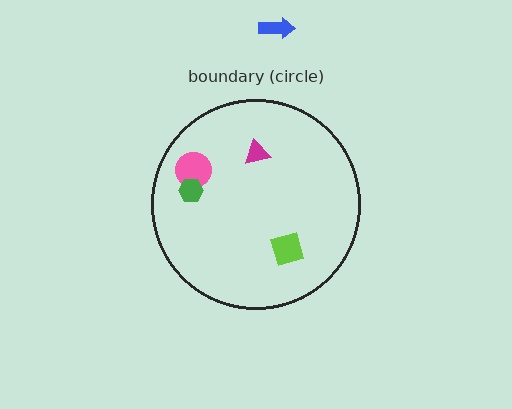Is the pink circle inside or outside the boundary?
Inside.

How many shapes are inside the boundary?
4 inside, 1 outside.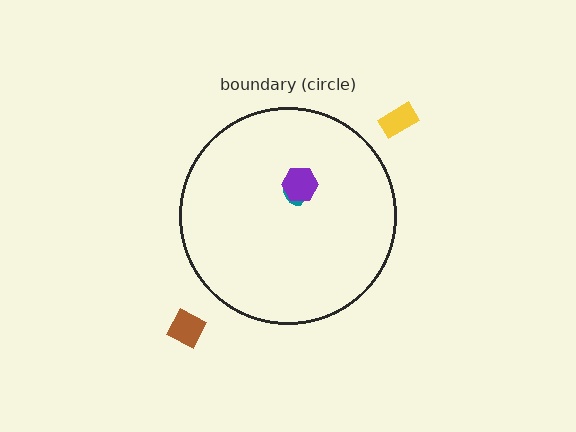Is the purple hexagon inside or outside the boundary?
Inside.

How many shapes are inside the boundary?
2 inside, 2 outside.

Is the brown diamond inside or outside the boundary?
Outside.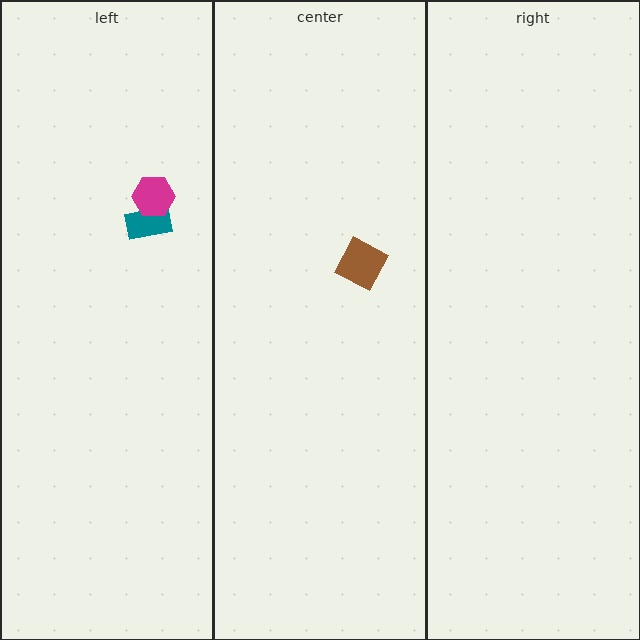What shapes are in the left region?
The teal rectangle, the magenta hexagon.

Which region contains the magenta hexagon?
The left region.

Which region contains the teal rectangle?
The left region.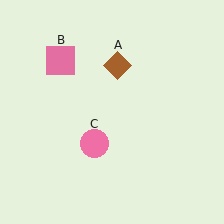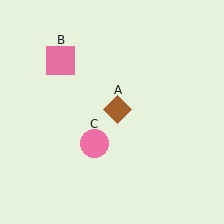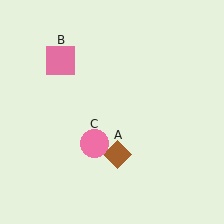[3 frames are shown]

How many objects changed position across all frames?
1 object changed position: brown diamond (object A).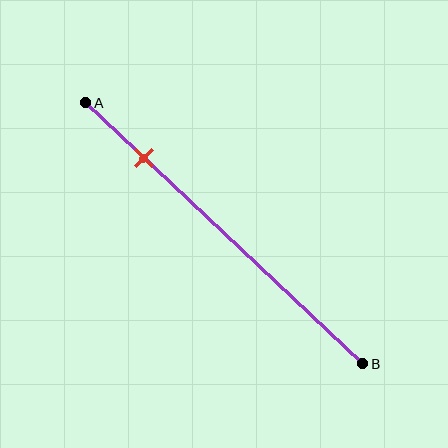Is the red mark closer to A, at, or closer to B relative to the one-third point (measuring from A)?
The red mark is closer to point A than the one-third point of segment AB.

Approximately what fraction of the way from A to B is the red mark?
The red mark is approximately 20% of the way from A to B.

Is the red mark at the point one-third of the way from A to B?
No, the mark is at about 20% from A, not at the 33% one-third point.